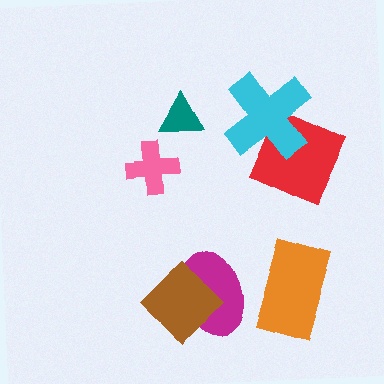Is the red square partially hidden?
Yes, it is partially covered by another shape.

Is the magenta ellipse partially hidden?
Yes, it is partially covered by another shape.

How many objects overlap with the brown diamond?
1 object overlaps with the brown diamond.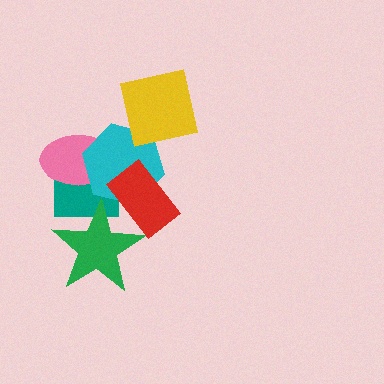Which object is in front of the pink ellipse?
The cyan hexagon is in front of the pink ellipse.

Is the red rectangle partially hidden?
No, no other shape covers it.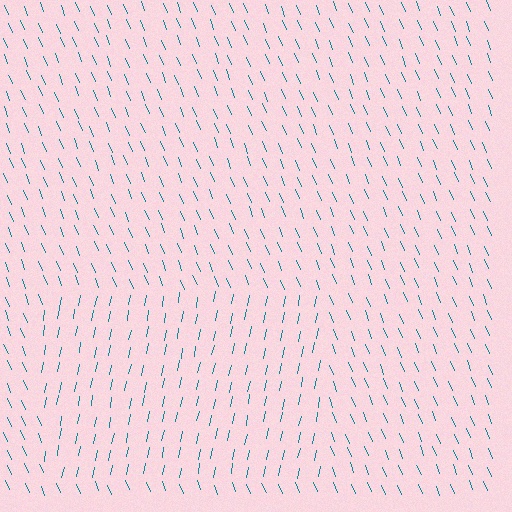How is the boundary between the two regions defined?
The boundary is defined purely by a change in line orientation (approximately 33 degrees difference). All lines are the same color and thickness.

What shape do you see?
I see a rectangle.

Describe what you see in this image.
The image is filled with small teal line segments. A rectangle region in the image has lines oriented differently from the surrounding lines, creating a visible texture boundary.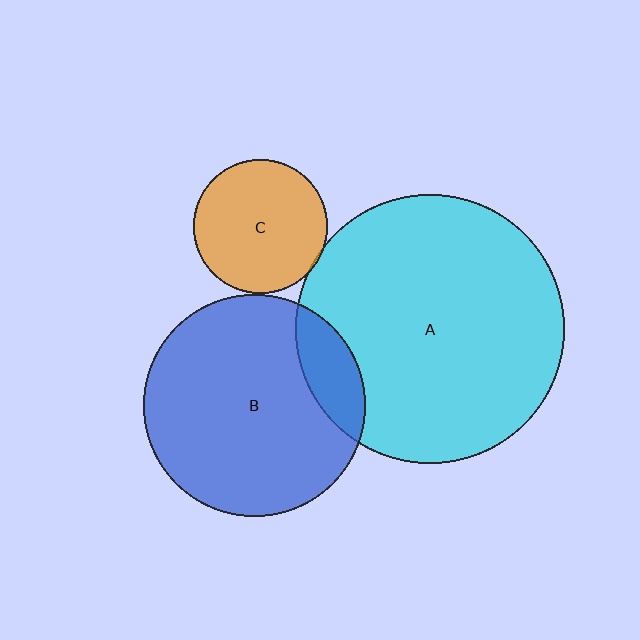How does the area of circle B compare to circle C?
Approximately 2.7 times.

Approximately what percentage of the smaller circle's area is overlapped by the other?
Approximately 15%.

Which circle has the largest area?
Circle A (cyan).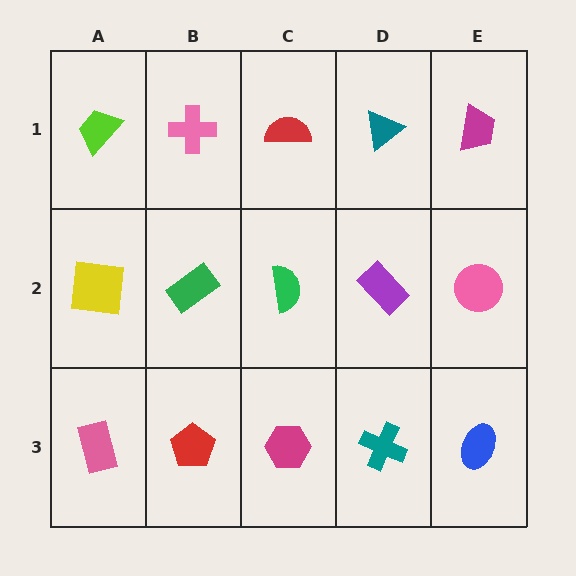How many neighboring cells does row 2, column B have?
4.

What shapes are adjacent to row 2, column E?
A magenta trapezoid (row 1, column E), a blue ellipse (row 3, column E), a purple rectangle (row 2, column D).